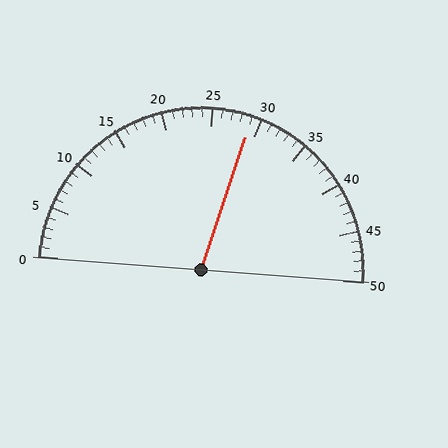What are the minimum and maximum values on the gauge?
The gauge ranges from 0 to 50.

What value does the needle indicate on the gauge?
The needle indicates approximately 29.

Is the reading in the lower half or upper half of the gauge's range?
The reading is in the upper half of the range (0 to 50).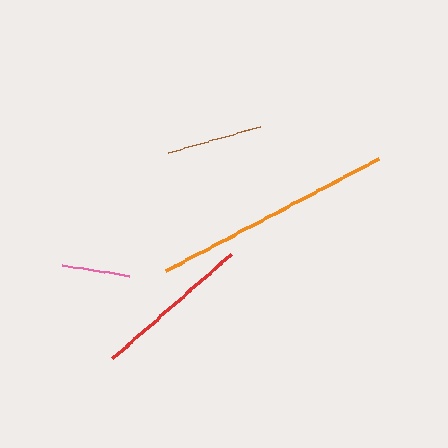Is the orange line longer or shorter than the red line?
The orange line is longer than the red line.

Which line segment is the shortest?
The pink line is the shortest at approximately 68 pixels.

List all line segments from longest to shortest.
From longest to shortest: orange, red, brown, pink.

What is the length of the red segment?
The red segment is approximately 159 pixels long.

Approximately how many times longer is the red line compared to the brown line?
The red line is approximately 1.7 times the length of the brown line.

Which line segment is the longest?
The orange line is the longest at approximately 240 pixels.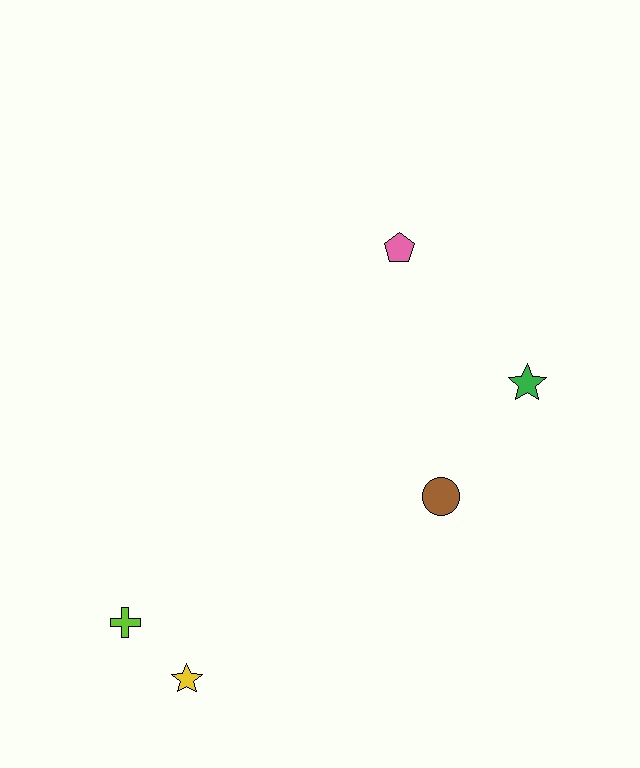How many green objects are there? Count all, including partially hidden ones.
There is 1 green object.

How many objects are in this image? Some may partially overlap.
There are 5 objects.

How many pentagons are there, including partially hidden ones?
There is 1 pentagon.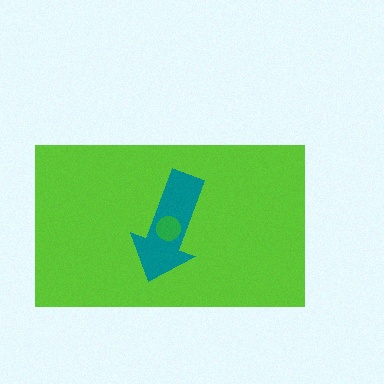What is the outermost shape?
The lime rectangle.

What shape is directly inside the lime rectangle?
The teal arrow.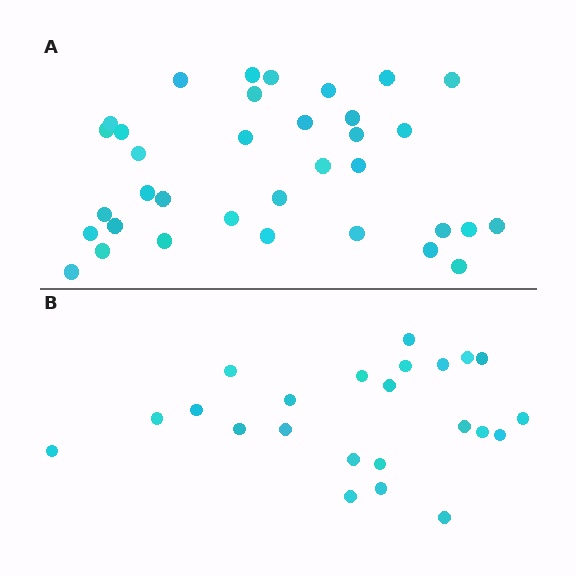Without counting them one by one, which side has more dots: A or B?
Region A (the top region) has more dots.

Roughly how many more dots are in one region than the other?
Region A has roughly 12 or so more dots than region B.